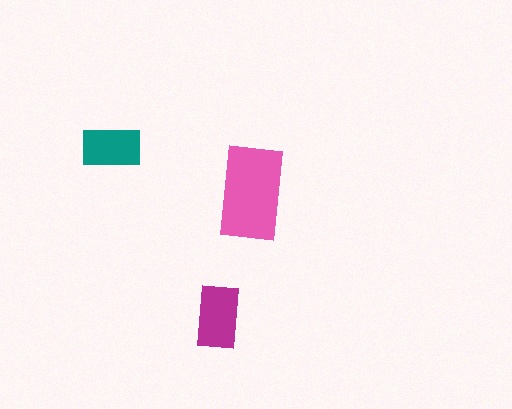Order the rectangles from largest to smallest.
the pink one, the magenta one, the teal one.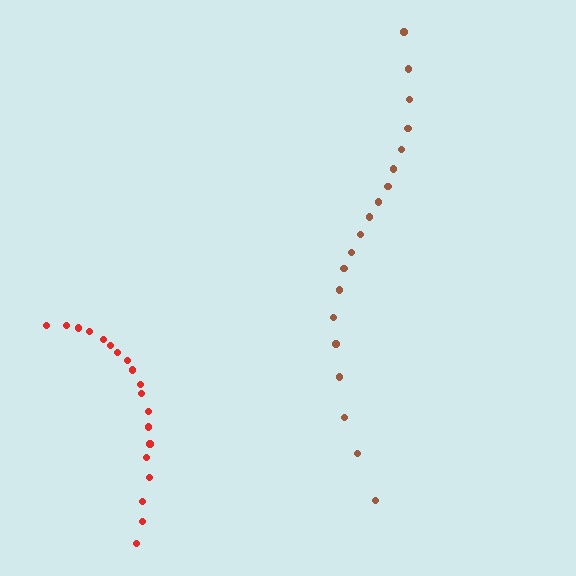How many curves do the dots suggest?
There are 2 distinct paths.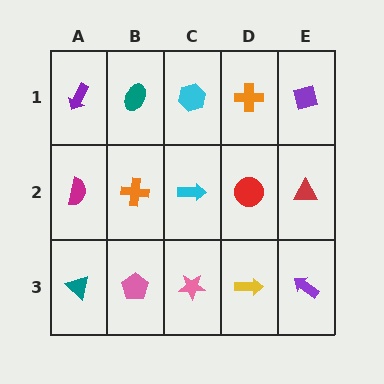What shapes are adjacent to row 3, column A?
A magenta semicircle (row 2, column A), a pink pentagon (row 3, column B).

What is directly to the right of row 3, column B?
A pink star.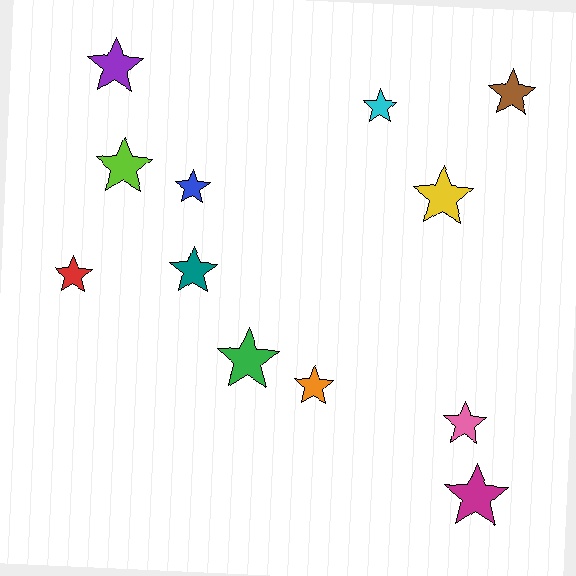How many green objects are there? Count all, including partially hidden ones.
There is 1 green object.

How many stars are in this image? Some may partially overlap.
There are 12 stars.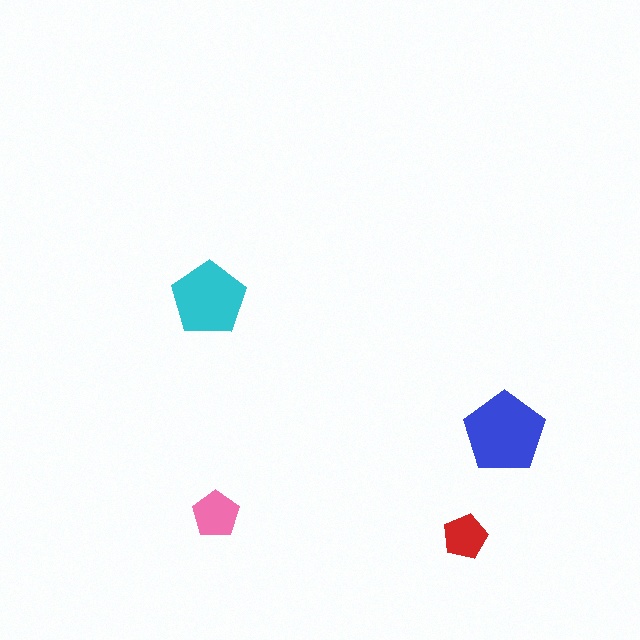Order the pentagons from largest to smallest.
the blue one, the cyan one, the pink one, the red one.